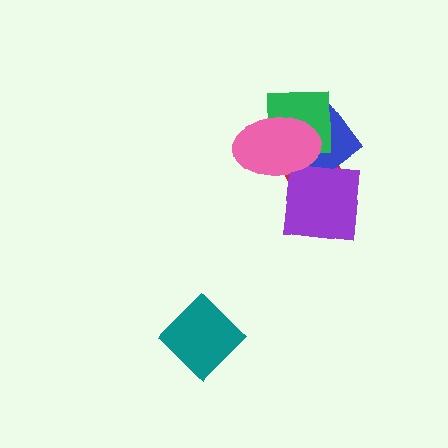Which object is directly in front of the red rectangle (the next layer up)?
The blue diamond is directly in front of the red rectangle.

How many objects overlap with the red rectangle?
4 objects overlap with the red rectangle.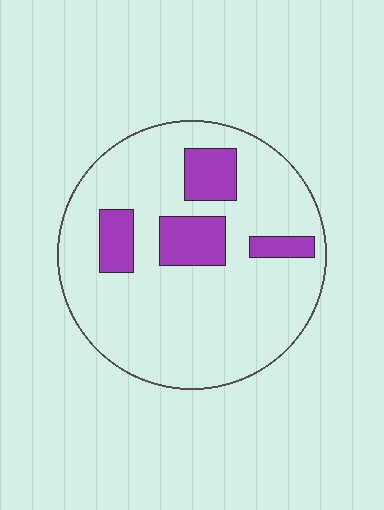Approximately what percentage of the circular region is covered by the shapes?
Approximately 15%.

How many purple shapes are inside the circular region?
4.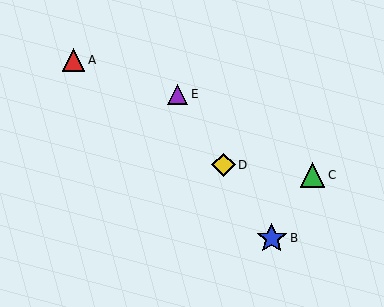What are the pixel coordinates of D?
Object D is at (223, 165).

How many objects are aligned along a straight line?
3 objects (B, D, E) are aligned along a straight line.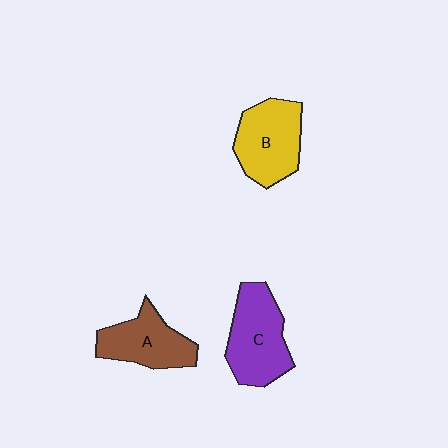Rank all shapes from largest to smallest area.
From largest to smallest: C (purple), B (yellow), A (brown).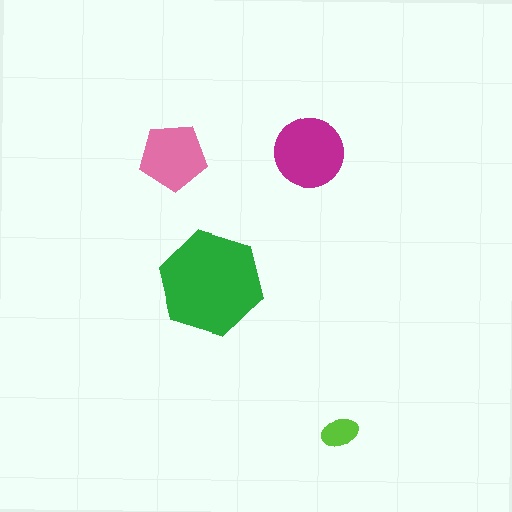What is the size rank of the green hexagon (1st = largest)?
1st.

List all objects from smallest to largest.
The lime ellipse, the pink pentagon, the magenta circle, the green hexagon.